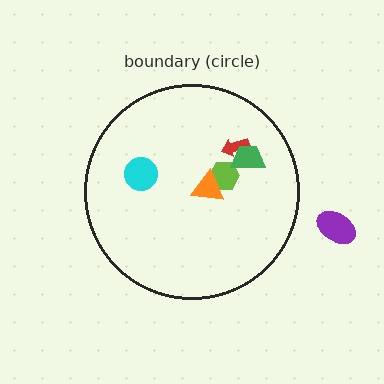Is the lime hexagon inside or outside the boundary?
Inside.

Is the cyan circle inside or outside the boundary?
Inside.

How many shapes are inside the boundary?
5 inside, 1 outside.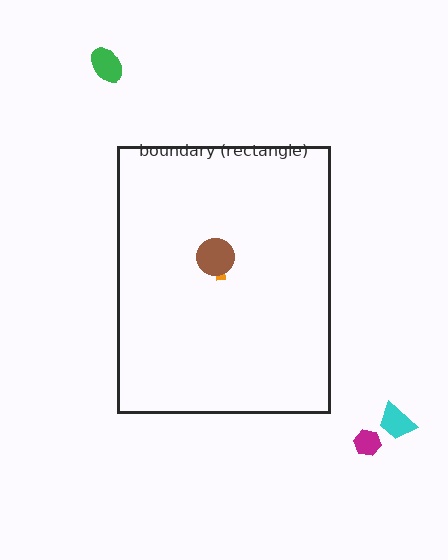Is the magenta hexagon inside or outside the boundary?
Outside.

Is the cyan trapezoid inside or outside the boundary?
Outside.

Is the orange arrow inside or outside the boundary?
Inside.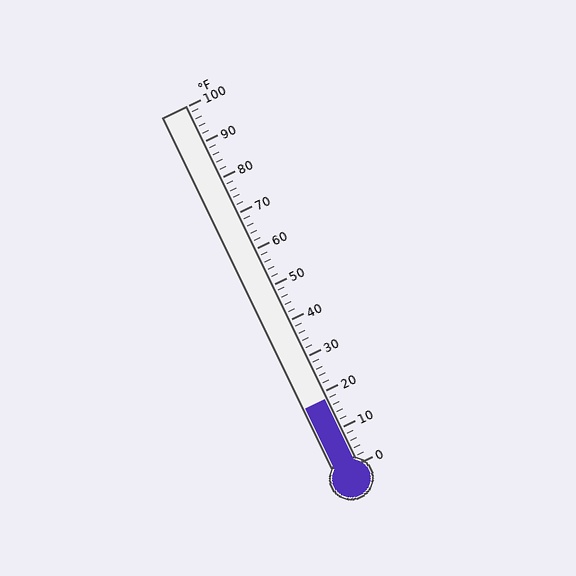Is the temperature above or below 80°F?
The temperature is below 80°F.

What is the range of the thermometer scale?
The thermometer scale ranges from 0°F to 100°F.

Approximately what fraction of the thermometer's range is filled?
The thermometer is filled to approximately 20% of its range.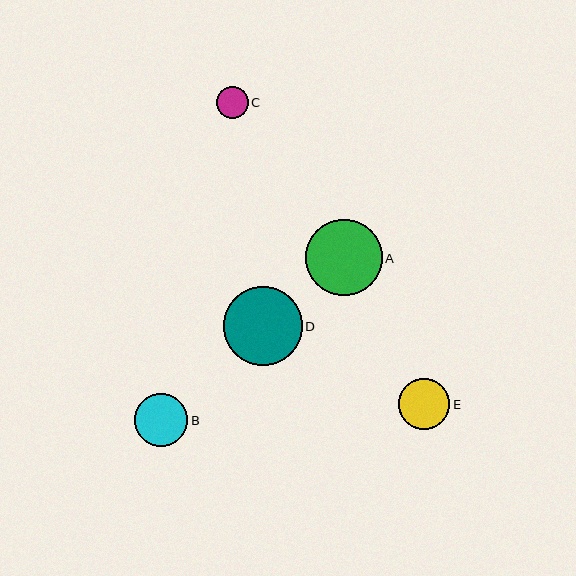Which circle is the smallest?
Circle C is the smallest with a size of approximately 32 pixels.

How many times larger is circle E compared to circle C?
Circle E is approximately 1.6 times the size of circle C.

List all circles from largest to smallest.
From largest to smallest: D, A, B, E, C.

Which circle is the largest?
Circle D is the largest with a size of approximately 79 pixels.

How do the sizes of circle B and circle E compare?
Circle B and circle E are approximately the same size.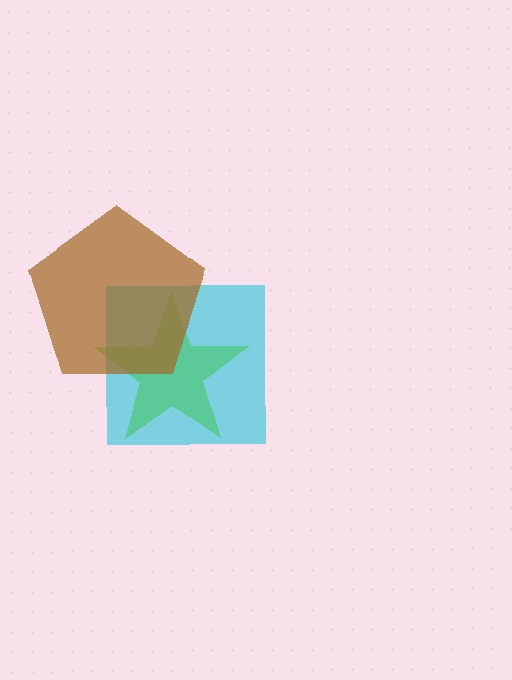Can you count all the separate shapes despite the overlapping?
Yes, there are 3 separate shapes.